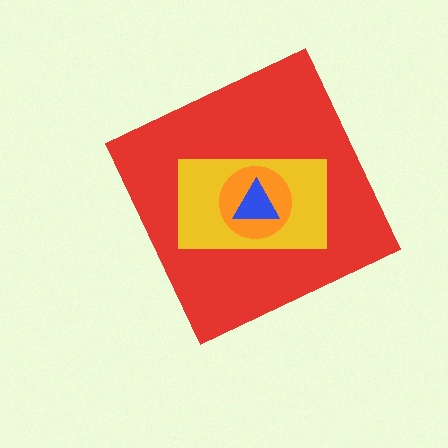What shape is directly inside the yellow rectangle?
The orange circle.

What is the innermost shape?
The blue triangle.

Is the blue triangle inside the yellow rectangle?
Yes.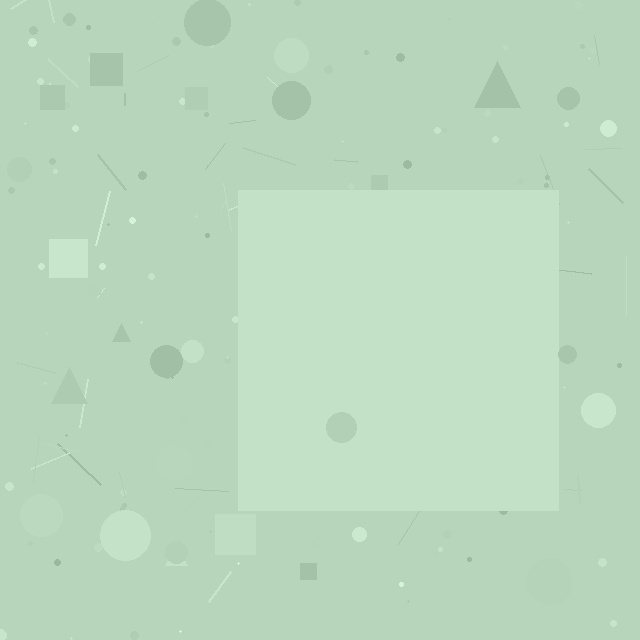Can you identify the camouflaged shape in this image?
The camouflaged shape is a square.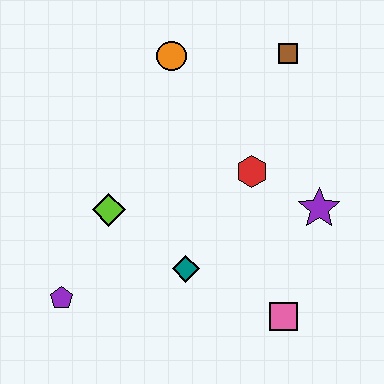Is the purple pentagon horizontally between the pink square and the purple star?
No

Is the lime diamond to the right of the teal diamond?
No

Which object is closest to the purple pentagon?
The lime diamond is closest to the purple pentagon.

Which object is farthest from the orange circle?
The pink square is farthest from the orange circle.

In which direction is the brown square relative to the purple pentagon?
The brown square is above the purple pentagon.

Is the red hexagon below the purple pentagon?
No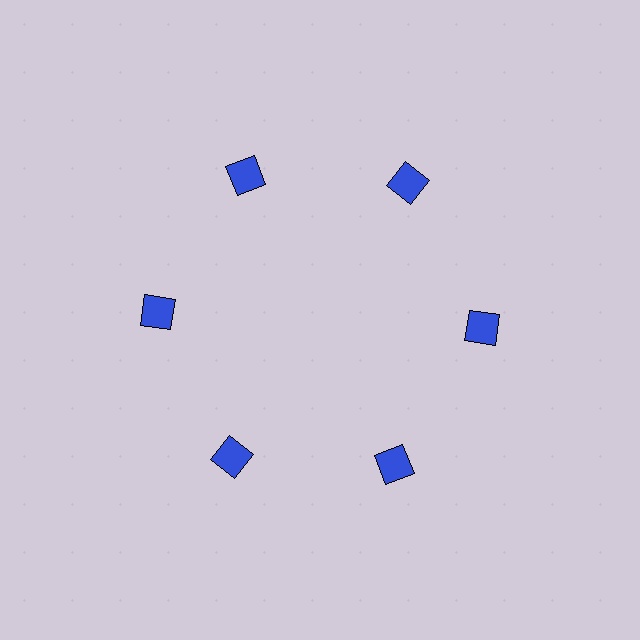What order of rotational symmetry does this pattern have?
This pattern has 6-fold rotational symmetry.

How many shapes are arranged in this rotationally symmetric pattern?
There are 6 shapes, arranged in 6 groups of 1.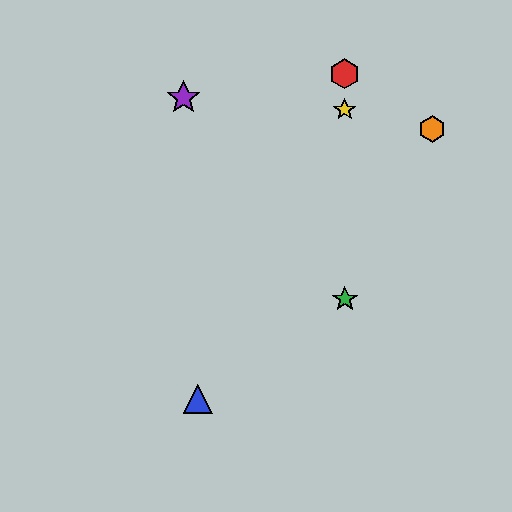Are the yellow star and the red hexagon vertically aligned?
Yes, both are at x≈345.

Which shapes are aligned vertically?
The red hexagon, the green star, the yellow star are aligned vertically.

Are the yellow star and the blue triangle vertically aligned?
No, the yellow star is at x≈345 and the blue triangle is at x≈198.